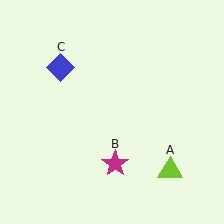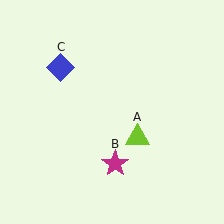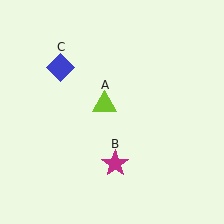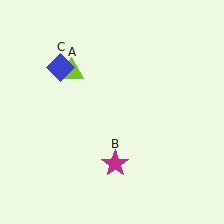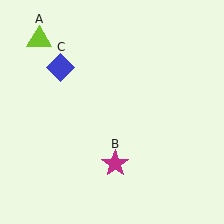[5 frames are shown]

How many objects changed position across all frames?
1 object changed position: lime triangle (object A).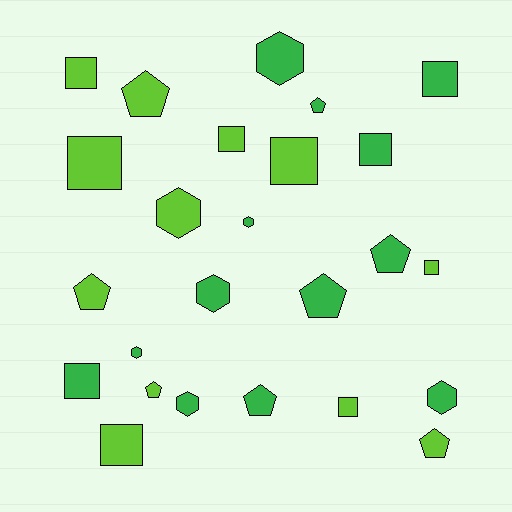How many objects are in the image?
There are 25 objects.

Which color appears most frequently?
Green, with 13 objects.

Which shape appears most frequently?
Square, with 10 objects.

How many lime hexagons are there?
There is 1 lime hexagon.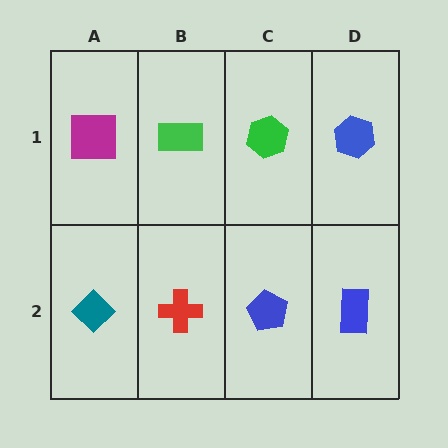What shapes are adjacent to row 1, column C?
A blue pentagon (row 2, column C), a green rectangle (row 1, column B), a blue hexagon (row 1, column D).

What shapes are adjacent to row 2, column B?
A green rectangle (row 1, column B), a teal diamond (row 2, column A), a blue pentagon (row 2, column C).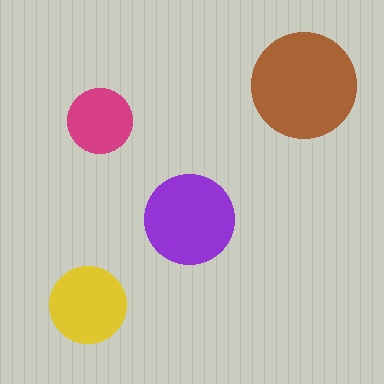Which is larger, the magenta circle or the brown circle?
The brown one.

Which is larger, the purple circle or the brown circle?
The brown one.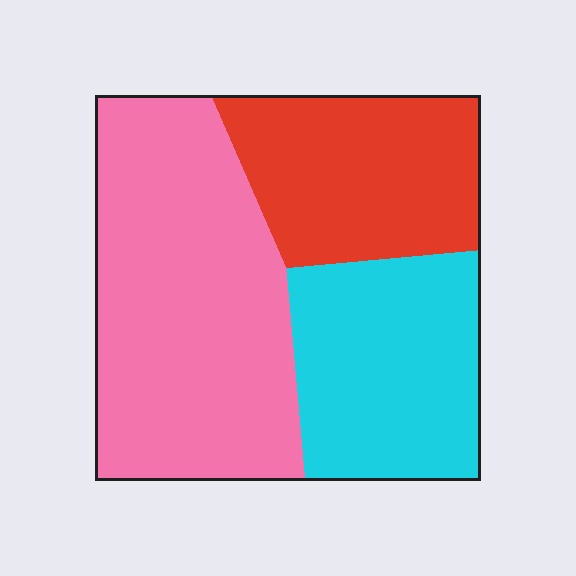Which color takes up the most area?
Pink, at roughly 45%.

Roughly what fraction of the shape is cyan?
Cyan covers 28% of the shape.